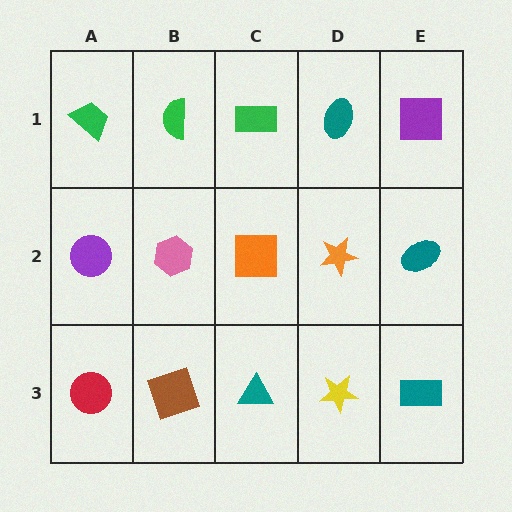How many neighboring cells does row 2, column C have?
4.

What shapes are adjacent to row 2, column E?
A purple square (row 1, column E), a teal rectangle (row 3, column E), an orange star (row 2, column D).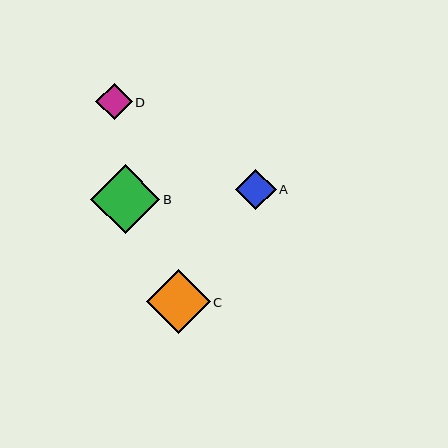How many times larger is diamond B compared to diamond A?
Diamond B is approximately 1.7 times the size of diamond A.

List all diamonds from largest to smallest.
From largest to smallest: B, C, A, D.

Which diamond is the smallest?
Diamond D is the smallest with a size of approximately 37 pixels.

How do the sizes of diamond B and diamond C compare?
Diamond B and diamond C are approximately the same size.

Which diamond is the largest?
Diamond B is the largest with a size of approximately 69 pixels.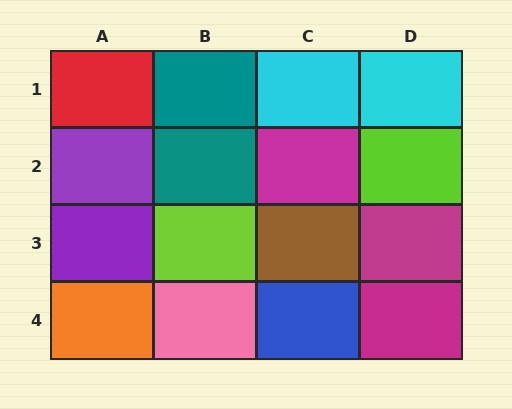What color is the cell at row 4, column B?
Pink.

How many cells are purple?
2 cells are purple.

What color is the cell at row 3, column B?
Lime.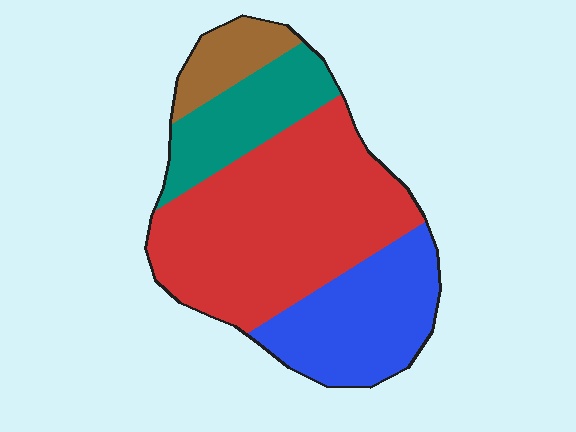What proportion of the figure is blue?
Blue covers 25% of the figure.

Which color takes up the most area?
Red, at roughly 50%.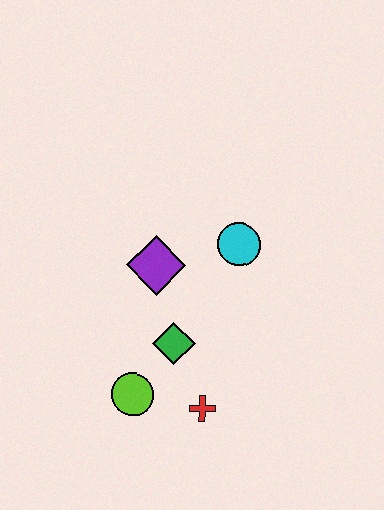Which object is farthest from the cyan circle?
The lime circle is farthest from the cyan circle.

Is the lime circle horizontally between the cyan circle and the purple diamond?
No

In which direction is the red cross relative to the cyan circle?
The red cross is below the cyan circle.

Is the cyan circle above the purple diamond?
Yes